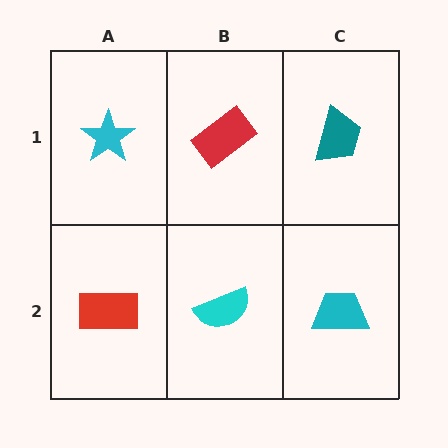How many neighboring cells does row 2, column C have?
2.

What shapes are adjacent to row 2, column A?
A cyan star (row 1, column A), a cyan semicircle (row 2, column B).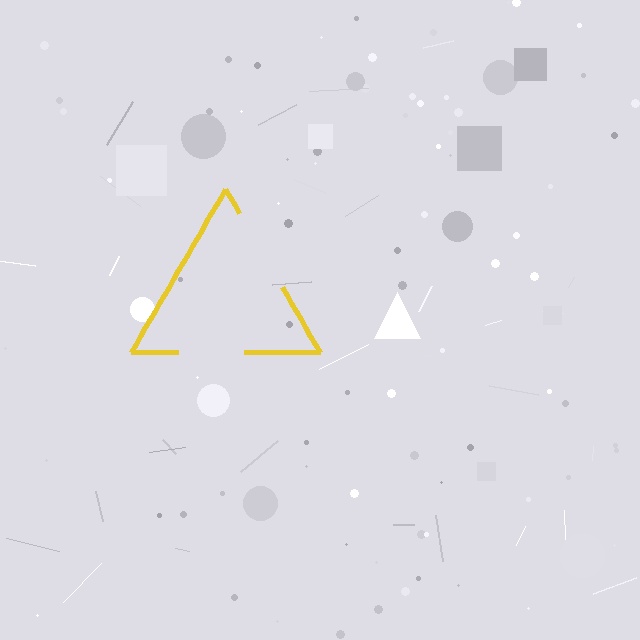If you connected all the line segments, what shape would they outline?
They would outline a triangle.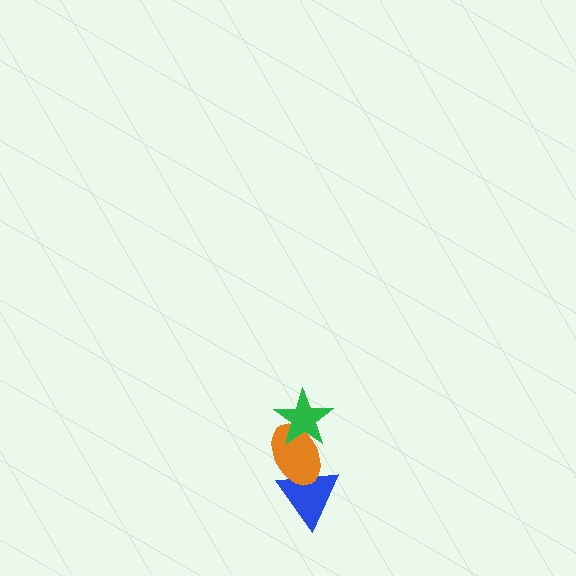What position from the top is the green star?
The green star is 1st from the top.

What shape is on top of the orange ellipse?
The green star is on top of the orange ellipse.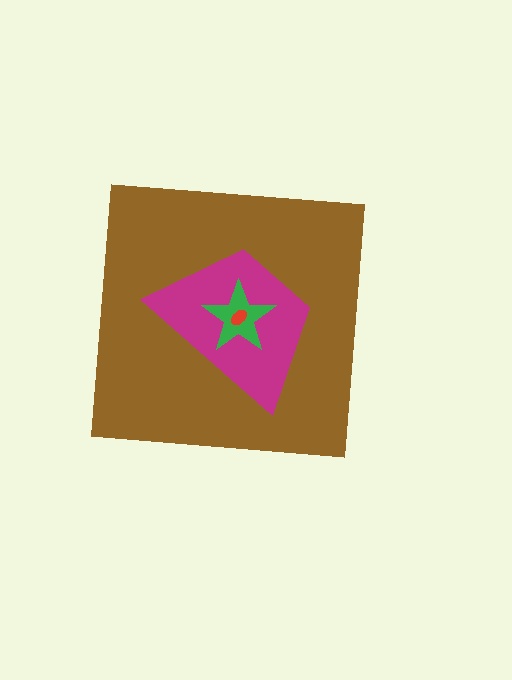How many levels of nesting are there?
4.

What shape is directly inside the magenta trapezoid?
The green star.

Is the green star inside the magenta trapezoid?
Yes.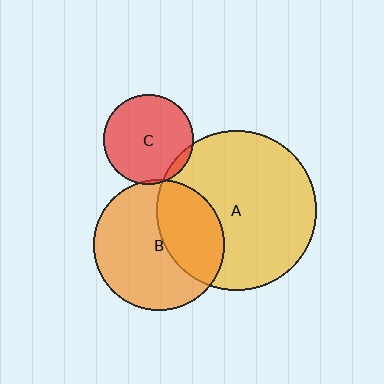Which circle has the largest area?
Circle A (yellow).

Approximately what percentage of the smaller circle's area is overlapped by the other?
Approximately 5%.